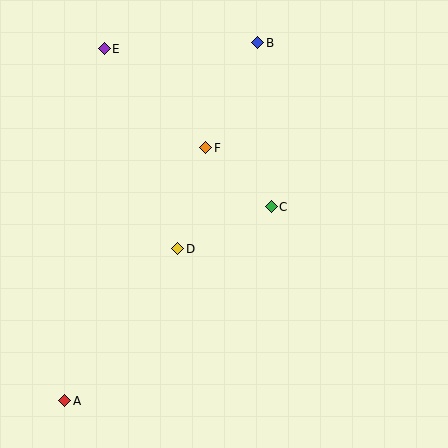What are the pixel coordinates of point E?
Point E is at (104, 49).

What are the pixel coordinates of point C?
Point C is at (271, 207).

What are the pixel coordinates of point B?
Point B is at (258, 43).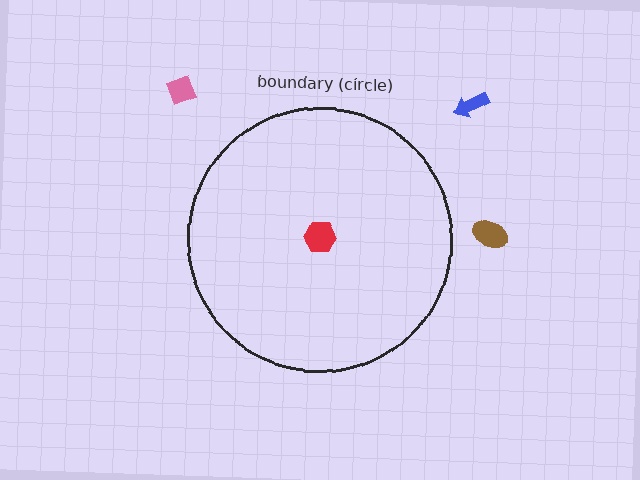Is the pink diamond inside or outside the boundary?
Outside.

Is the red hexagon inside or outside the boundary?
Inside.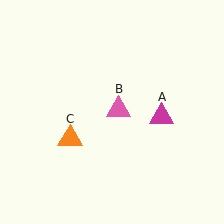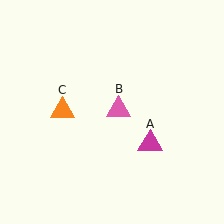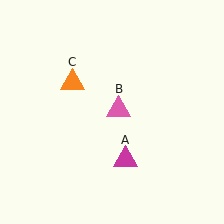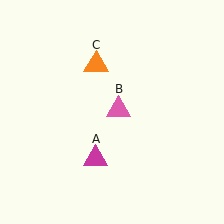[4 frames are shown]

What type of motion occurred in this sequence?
The magenta triangle (object A), orange triangle (object C) rotated clockwise around the center of the scene.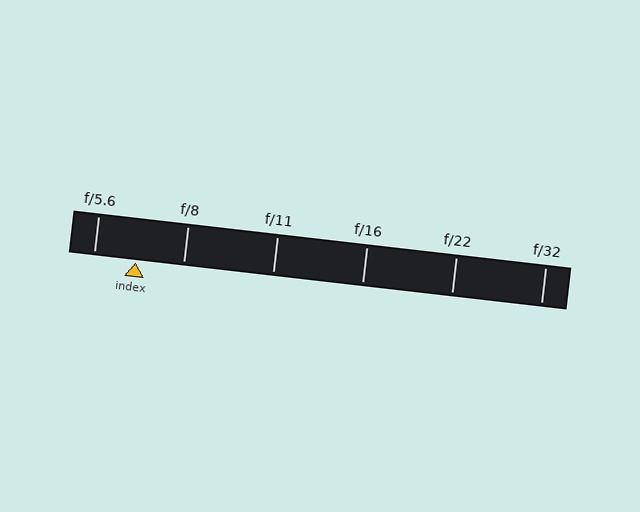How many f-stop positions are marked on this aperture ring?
There are 6 f-stop positions marked.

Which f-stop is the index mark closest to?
The index mark is closest to f/5.6.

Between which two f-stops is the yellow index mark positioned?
The index mark is between f/5.6 and f/8.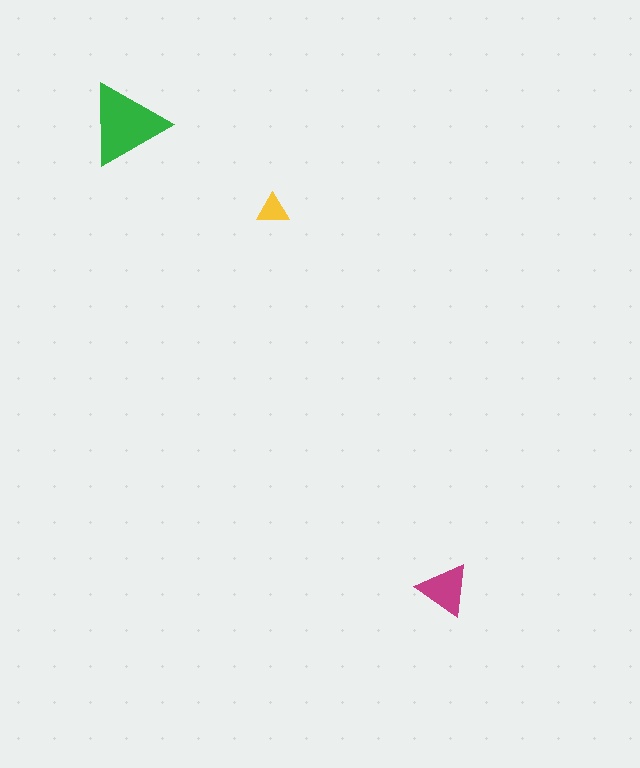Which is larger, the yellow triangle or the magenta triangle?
The magenta one.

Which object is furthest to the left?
The green triangle is leftmost.